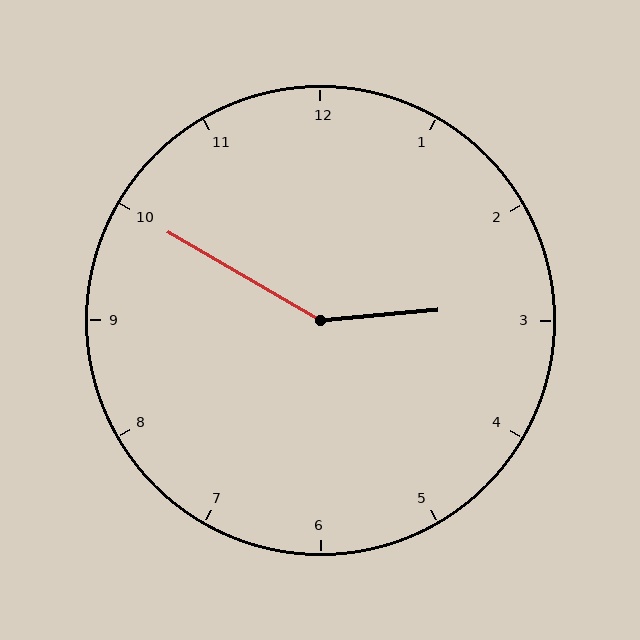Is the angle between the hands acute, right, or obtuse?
It is obtuse.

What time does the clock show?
2:50.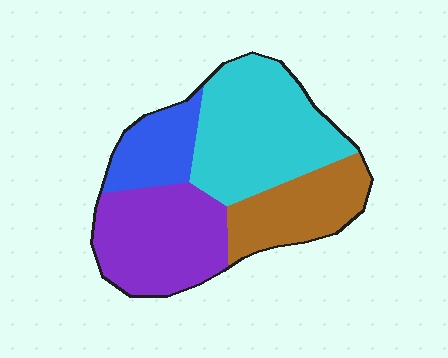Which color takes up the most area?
Cyan, at roughly 35%.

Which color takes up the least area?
Blue, at roughly 15%.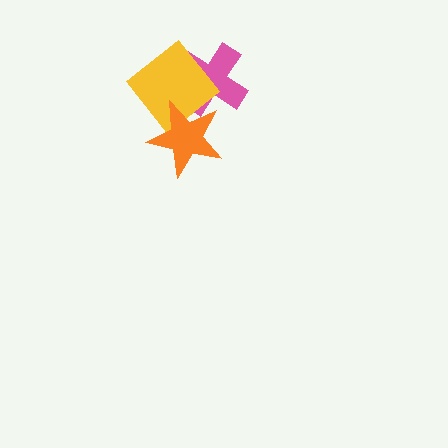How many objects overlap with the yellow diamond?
2 objects overlap with the yellow diamond.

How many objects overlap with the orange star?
2 objects overlap with the orange star.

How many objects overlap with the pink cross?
2 objects overlap with the pink cross.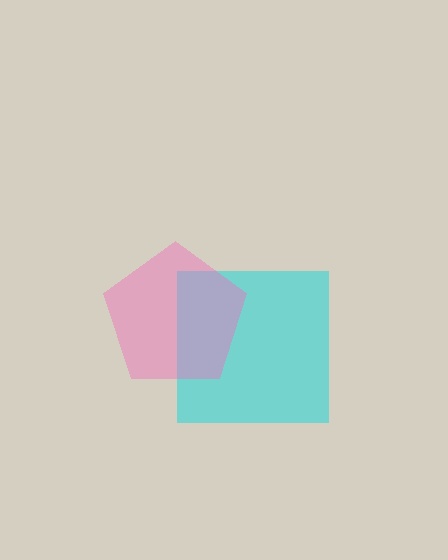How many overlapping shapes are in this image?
There are 2 overlapping shapes in the image.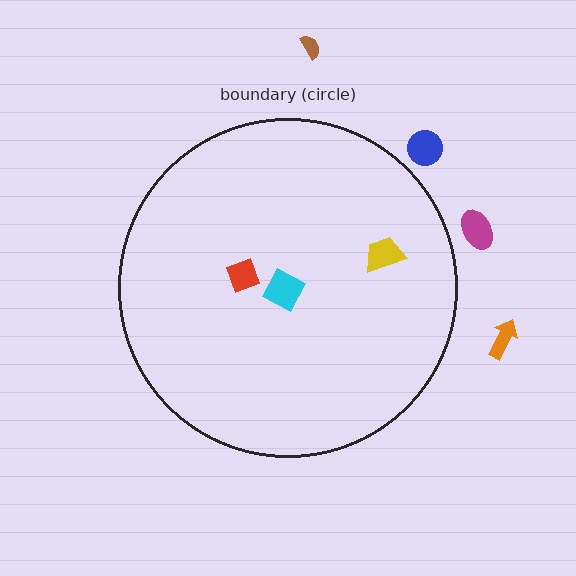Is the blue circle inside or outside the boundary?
Outside.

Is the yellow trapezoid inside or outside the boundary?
Inside.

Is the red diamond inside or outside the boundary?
Inside.